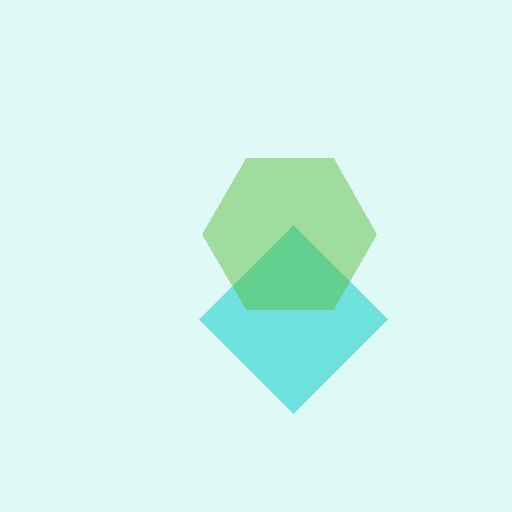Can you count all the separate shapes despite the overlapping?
Yes, there are 2 separate shapes.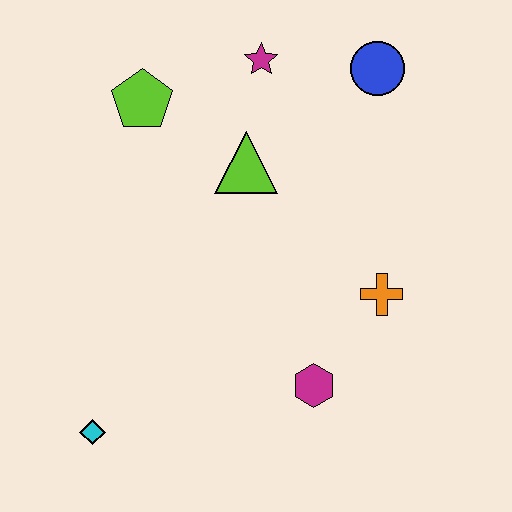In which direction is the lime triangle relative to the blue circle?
The lime triangle is to the left of the blue circle.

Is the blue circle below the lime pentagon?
No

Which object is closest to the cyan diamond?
The magenta hexagon is closest to the cyan diamond.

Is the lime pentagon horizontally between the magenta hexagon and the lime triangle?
No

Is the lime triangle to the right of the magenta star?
No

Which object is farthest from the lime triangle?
The cyan diamond is farthest from the lime triangle.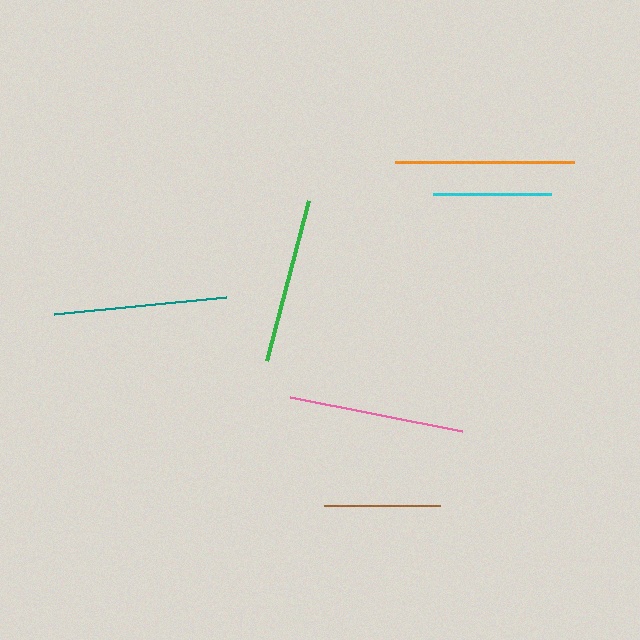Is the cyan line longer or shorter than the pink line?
The pink line is longer than the cyan line.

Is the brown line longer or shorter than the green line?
The green line is longer than the brown line.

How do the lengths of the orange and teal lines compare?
The orange and teal lines are approximately the same length.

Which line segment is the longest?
The orange line is the longest at approximately 179 pixels.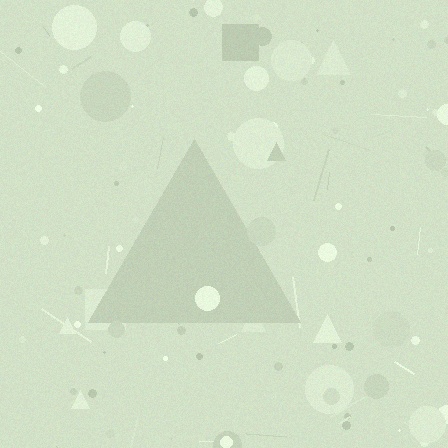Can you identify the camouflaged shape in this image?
The camouflaged shape is a triangle.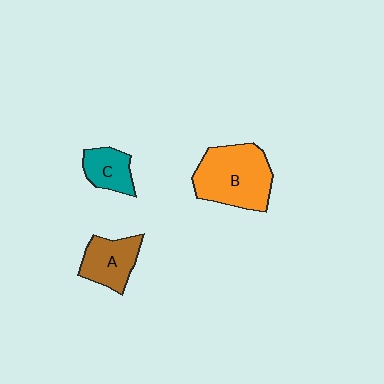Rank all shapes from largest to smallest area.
From largest to smallest: B (orange), A (brown), C (teal).